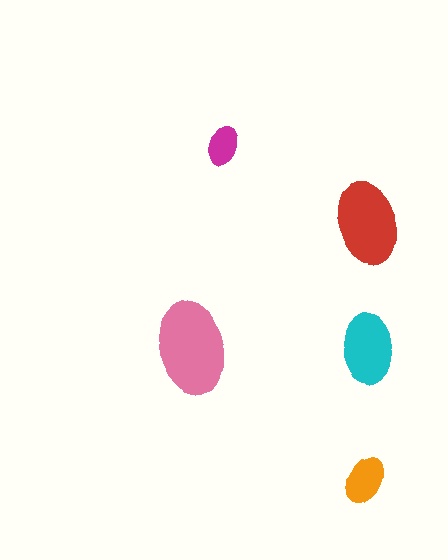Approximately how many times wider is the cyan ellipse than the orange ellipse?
About 1.5 times wider.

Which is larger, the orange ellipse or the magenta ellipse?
The orange one.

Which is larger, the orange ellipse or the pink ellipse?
The pink one.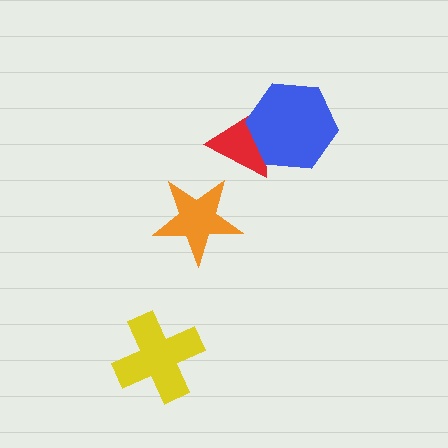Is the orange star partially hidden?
No, no other shape covers it.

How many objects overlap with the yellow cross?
0 objects overlap with the yellow cross.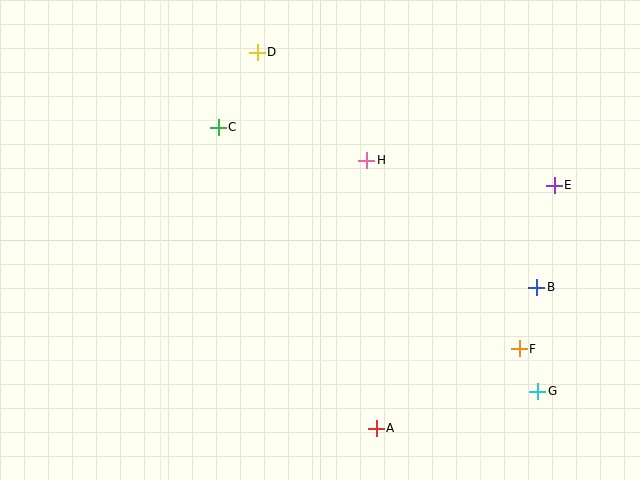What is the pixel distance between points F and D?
The distance between F and D is 395 pixels.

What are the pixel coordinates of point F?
Point F is at (519, 349).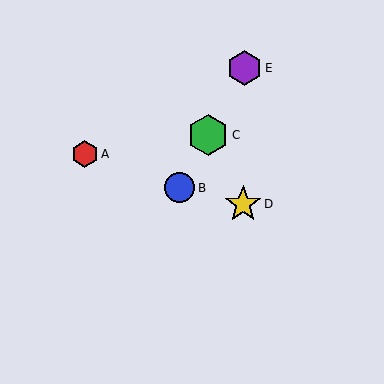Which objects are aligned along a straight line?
Objects B, C, E are aligned along a straight line.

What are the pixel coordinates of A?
Object A is at (85, 154).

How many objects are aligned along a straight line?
3 objects (B, C, E) are aligned along a straight line.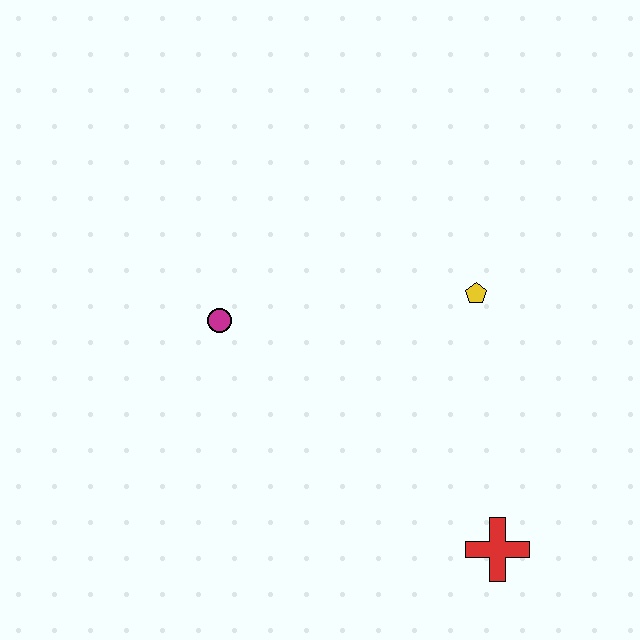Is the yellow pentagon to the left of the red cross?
Yes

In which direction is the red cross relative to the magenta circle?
The red cross is to the right of the magenta circle.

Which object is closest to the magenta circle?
The yellow pentagon is closest to the magenta circle.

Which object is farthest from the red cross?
The magenta circle is farthest from the red cross.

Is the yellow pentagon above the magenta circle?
Yes